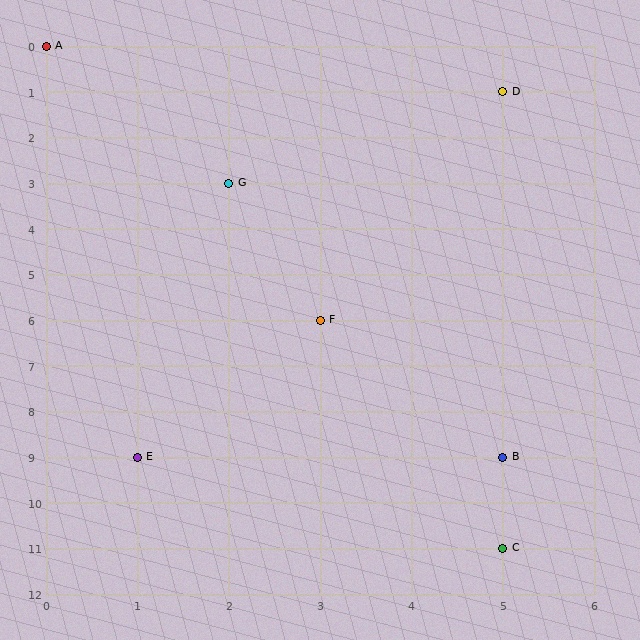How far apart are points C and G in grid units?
Points C and G are 3 columns and 8 rows apart (about 8.5 grid units diagonally).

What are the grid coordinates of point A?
Point A is at grid coordinates (0, 0).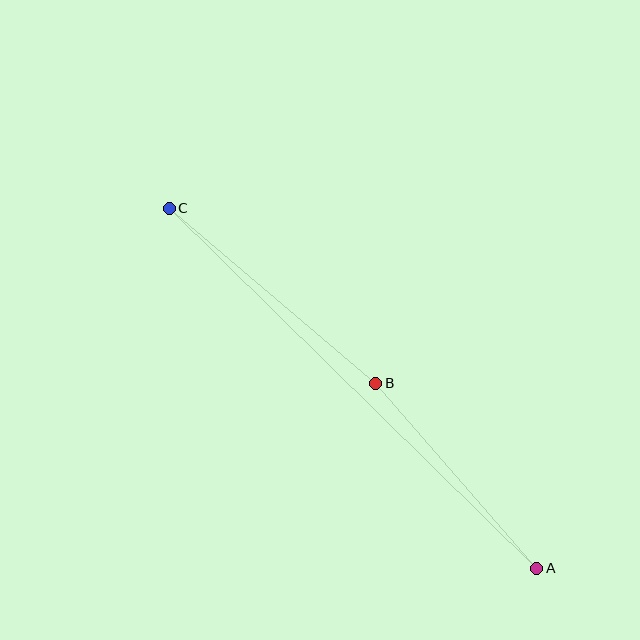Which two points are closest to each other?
Points A and B are closest to each other.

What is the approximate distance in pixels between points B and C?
The distance between B and C is approximately 270 pixels.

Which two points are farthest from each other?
Points A and C are farthest from each other.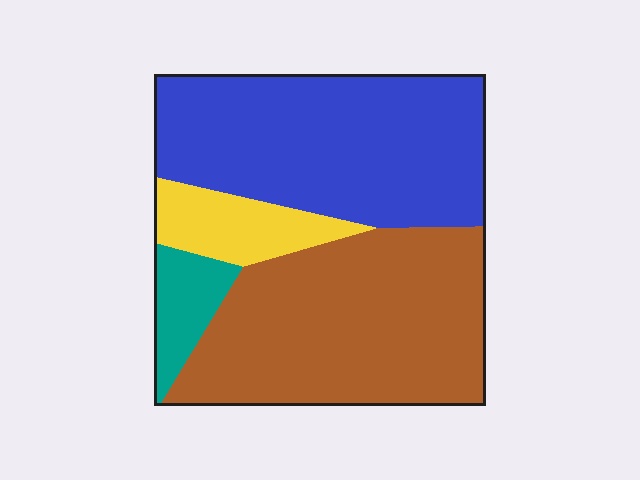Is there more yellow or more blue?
Blue.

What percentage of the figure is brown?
Brown takes up between a quarter and a half of the figure.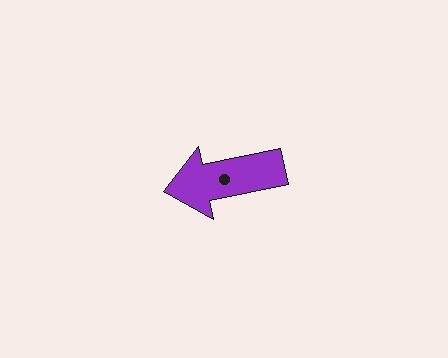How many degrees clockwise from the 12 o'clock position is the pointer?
Approximately 258 degrees.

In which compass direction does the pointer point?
West.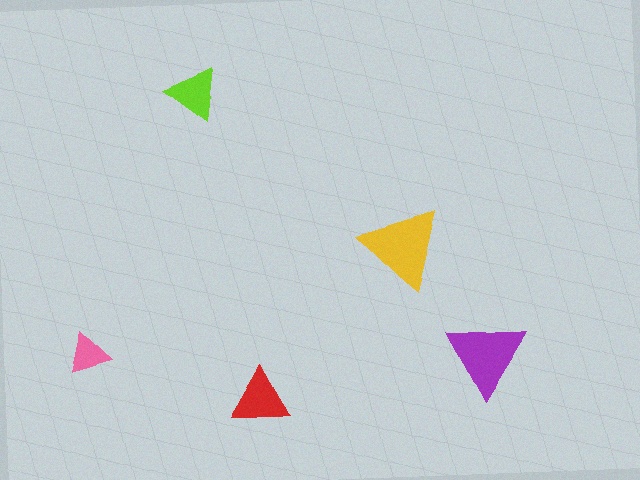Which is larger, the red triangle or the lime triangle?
The red one.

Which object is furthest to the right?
The purple triangle is rightmost.